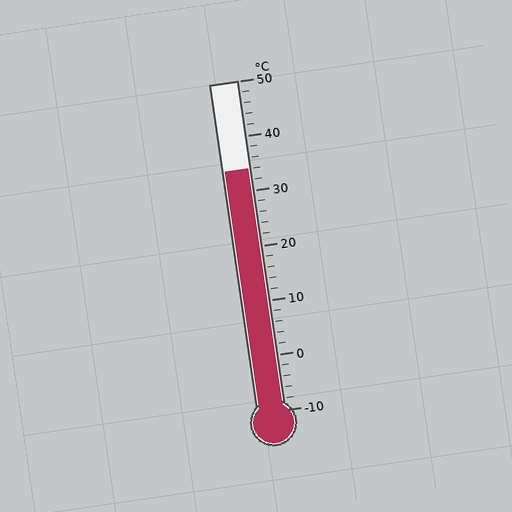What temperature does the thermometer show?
The thermometer shows approximately 34°C.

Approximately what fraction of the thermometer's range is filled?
The thermometer is filled to approximately 75% of its range.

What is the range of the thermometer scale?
The thermometer scale ranges from -10°C to 50°C.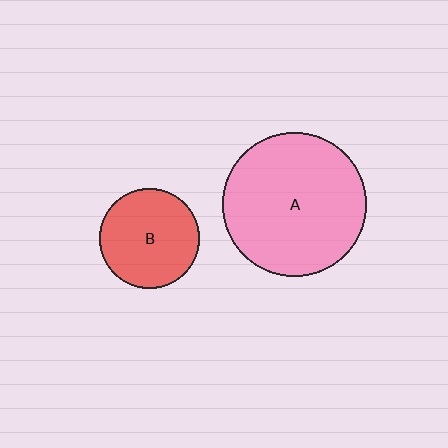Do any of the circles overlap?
No, none of the circles overlap.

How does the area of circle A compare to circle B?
Approximately 2.1 times.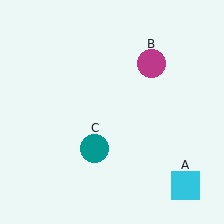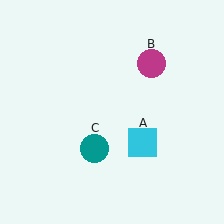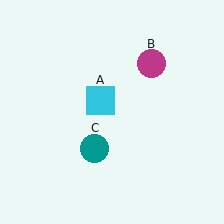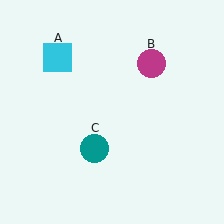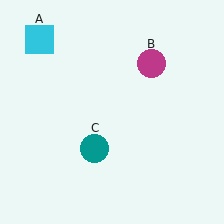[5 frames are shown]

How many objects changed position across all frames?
1 object changed position: cyan square (object A).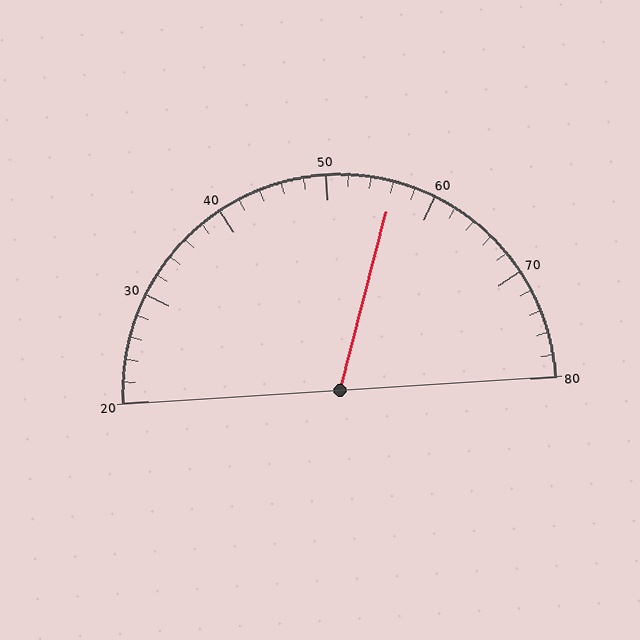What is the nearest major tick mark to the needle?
The nearest major tick mark is 60.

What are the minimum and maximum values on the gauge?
The gauge ranges from 20 to 80.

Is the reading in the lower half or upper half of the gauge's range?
The reading is in the upper half of the range (20 to 80).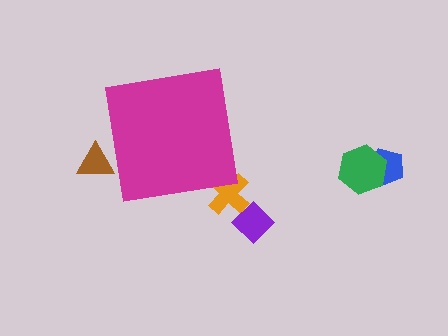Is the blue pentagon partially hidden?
No, the blue pentagon is fully visible.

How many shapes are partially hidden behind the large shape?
2 shapes are partially hidden.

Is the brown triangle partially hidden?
Yes, the brown triangle is partially hidden behind the magenta square.